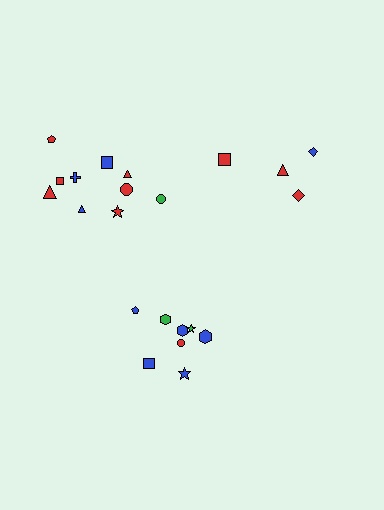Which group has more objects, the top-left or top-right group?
The top-left group.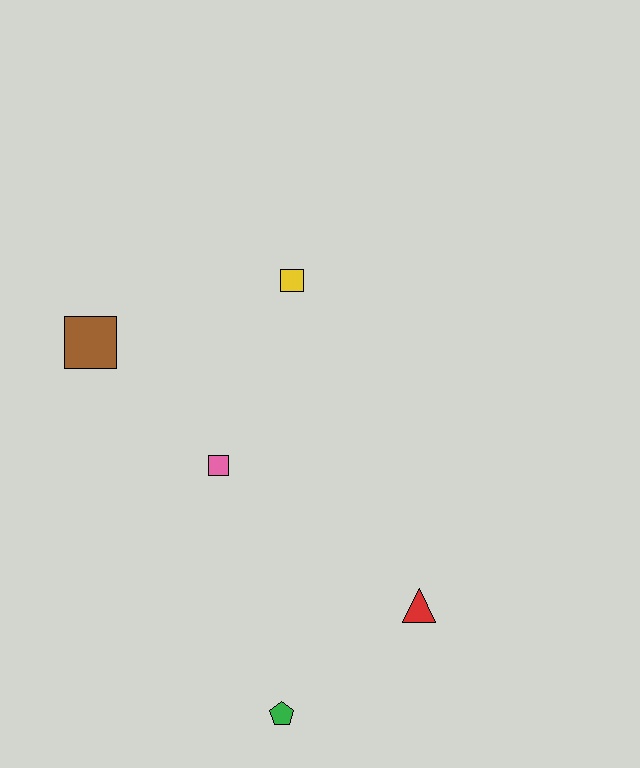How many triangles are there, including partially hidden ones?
There is 1 triangle.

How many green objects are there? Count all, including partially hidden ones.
There is 1 green object.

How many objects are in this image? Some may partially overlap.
There are 5 objects.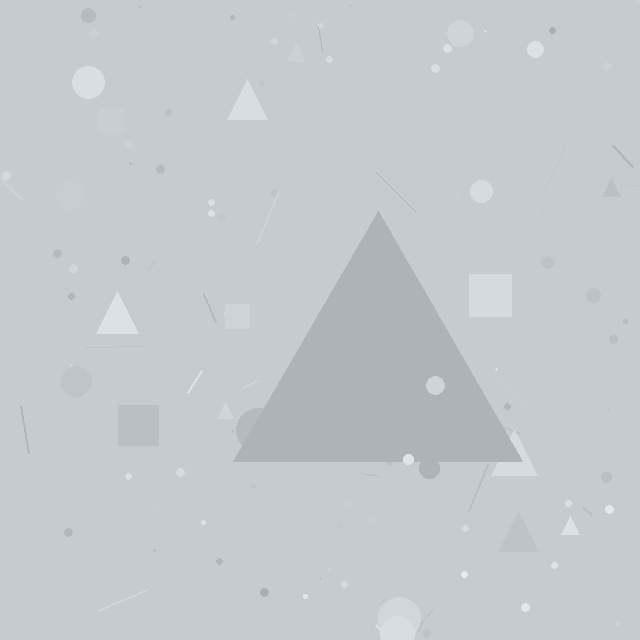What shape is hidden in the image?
A triangle is hidden in the image.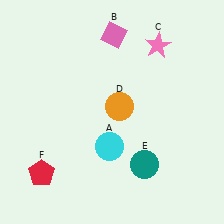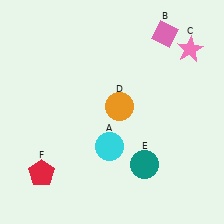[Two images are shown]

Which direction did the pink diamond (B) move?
The pink diamond (B) moved right.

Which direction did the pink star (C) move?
The pink star (C) moved right.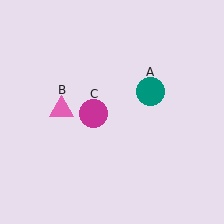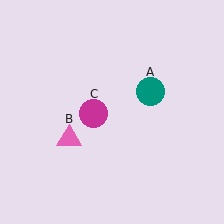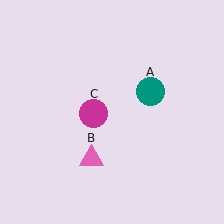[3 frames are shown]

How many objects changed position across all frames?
1 object changed position: pink triangle (object B).